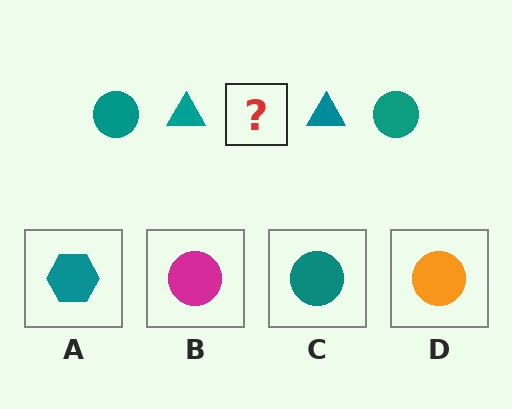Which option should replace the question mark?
Option C.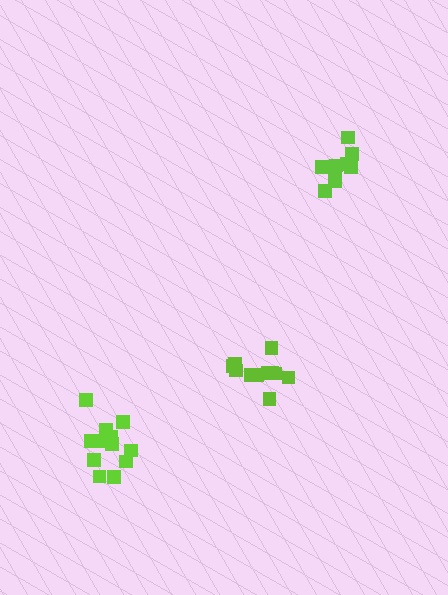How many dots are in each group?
Group 1: 11 dots, Group 2: 9 dots, Group 3: 12 dots (32 total).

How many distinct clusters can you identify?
There are 3 distinct clusters.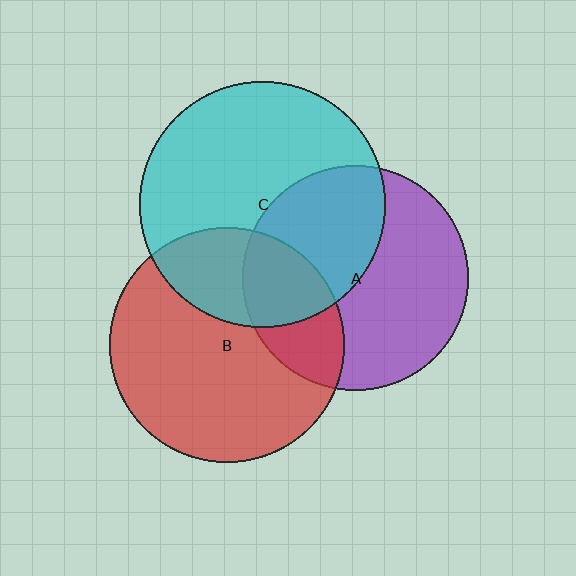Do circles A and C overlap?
Yes.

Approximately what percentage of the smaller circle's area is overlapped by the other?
Approximately 40%.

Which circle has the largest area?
Circle C (cyan).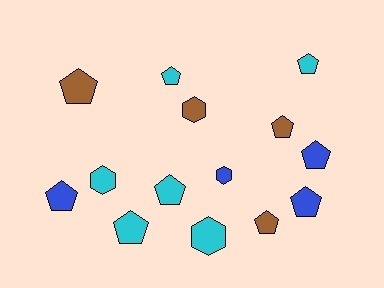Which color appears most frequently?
Cyan, with 6 objects.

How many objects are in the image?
There are 14 objects.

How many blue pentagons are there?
There are 3 blue pentagons.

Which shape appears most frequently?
Pentagon, with 10 objects.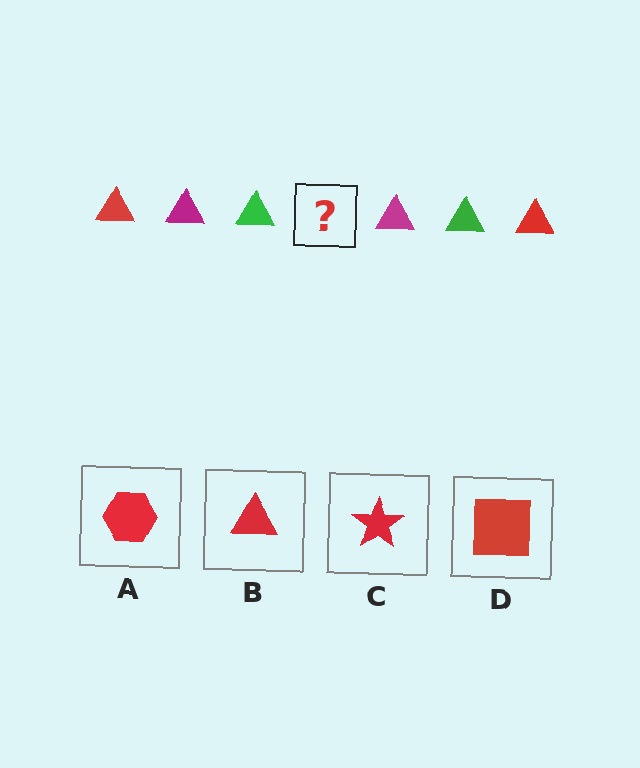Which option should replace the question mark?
Option B.